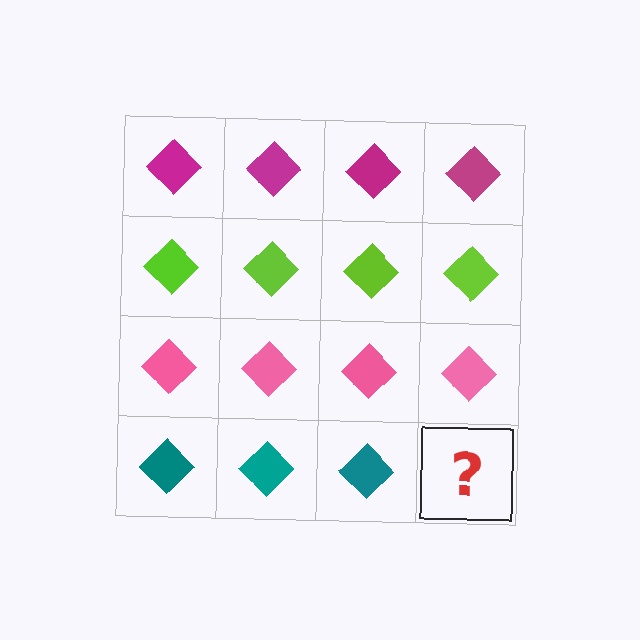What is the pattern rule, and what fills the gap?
The rule is that each row has a consistent color. The gap should be filled with a teal diamond.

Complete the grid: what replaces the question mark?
The question mark should be replaced with a teal diamond.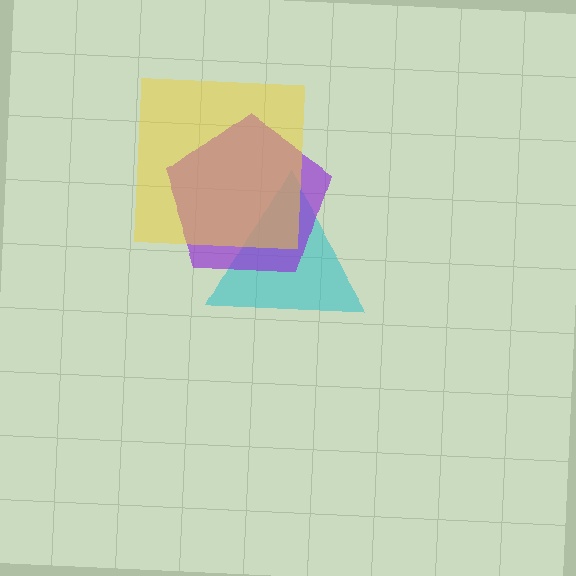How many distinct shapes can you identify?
There are 3 distinct shapes: a cyan triangle, a purple pentagon, a yellow square.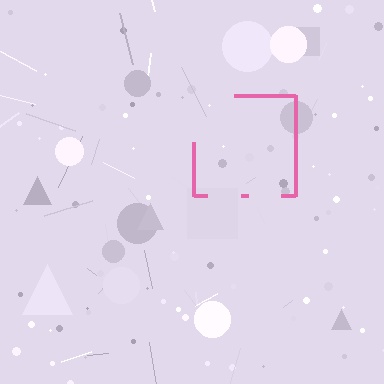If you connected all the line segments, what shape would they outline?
They would outline a square.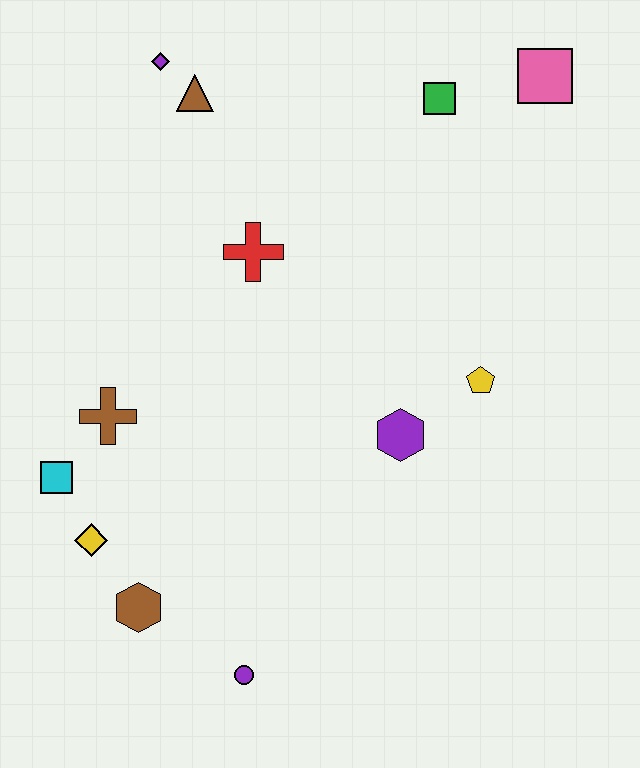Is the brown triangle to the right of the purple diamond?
Yes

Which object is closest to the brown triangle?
The purple diamond is closest to the brown triangle.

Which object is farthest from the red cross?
The purple circle is farthest from the red cross.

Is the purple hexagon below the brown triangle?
Yes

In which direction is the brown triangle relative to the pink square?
The brown triangle is to the left of the pink square.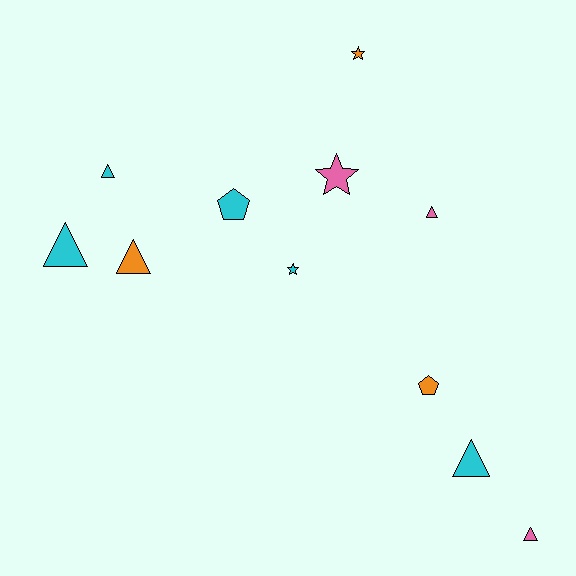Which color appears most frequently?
Cyan, with 5 objects.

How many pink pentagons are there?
There are no pink pentagons.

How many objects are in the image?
There are 11 objects.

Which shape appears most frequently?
Triangle, with 6 objects.